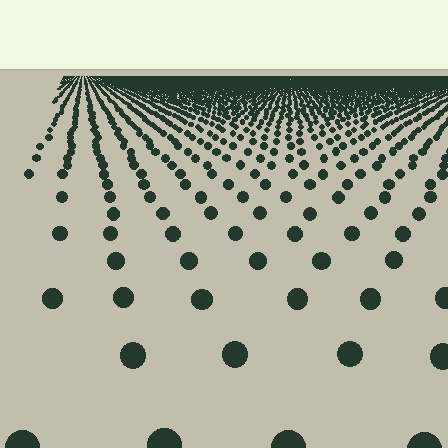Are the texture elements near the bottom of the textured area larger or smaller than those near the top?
Larger. Near the bottom, elements are closer to the viewer and appear at a bigger on-screen size.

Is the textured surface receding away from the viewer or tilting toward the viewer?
The surface is receding away from the viewer. Texture elements get smaller and denser toward the top.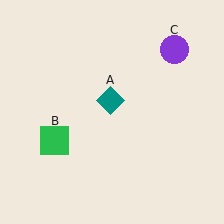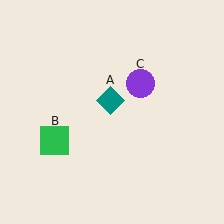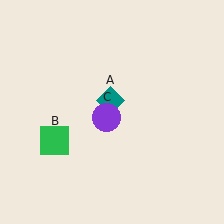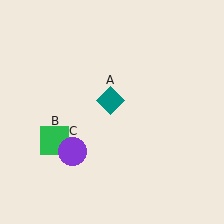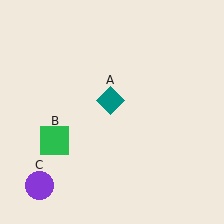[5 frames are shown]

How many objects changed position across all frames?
1 object changed position: purple circle (object C).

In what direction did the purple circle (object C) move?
The purple circle (object C) moved down and to the left.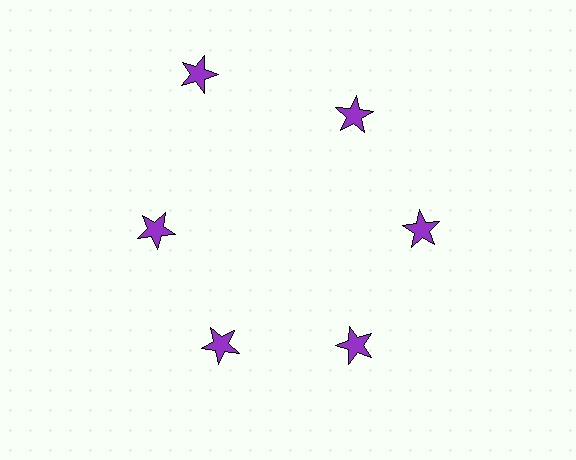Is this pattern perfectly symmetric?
No. The 6 purple stars are arranged in a ring, but one element near the 11 o'clock position is pushed outward from the center, breaking the 6-fold rotational symmetry.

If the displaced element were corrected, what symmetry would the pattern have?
It would have 6-fold rotational symmetry — the pattern would map onto itself every 60 degrees.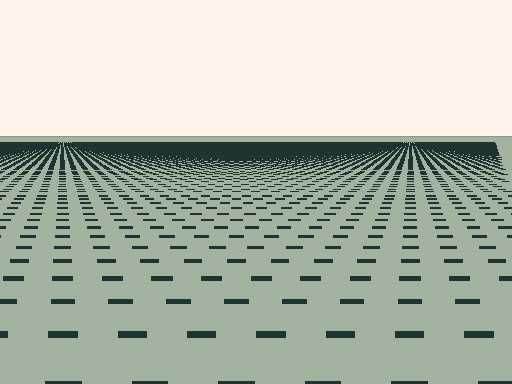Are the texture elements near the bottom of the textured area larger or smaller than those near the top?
Larger. Near the bottom, elements are closer to the viewer and appear at a bigger on-screen size.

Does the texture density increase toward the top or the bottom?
Density increases toward the top.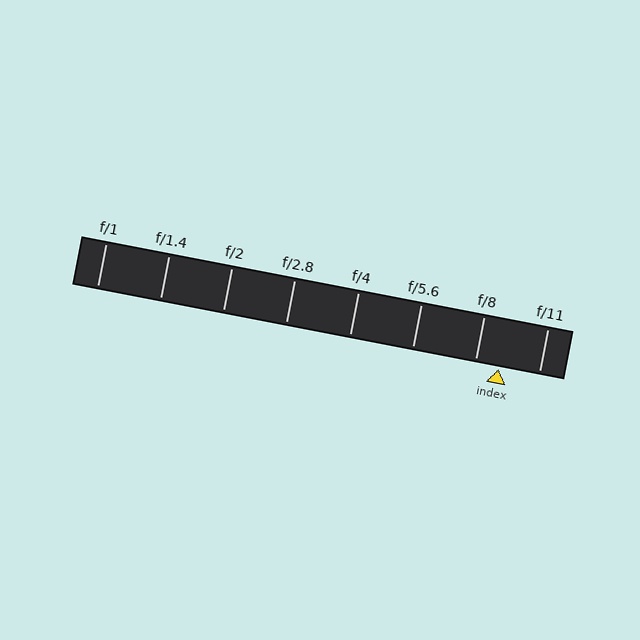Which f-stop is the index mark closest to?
The index mark is closest to f/8.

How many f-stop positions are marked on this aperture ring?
There are 8 f-stop positions marked.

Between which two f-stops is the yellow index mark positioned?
The index mark is between f/8 and f/11.